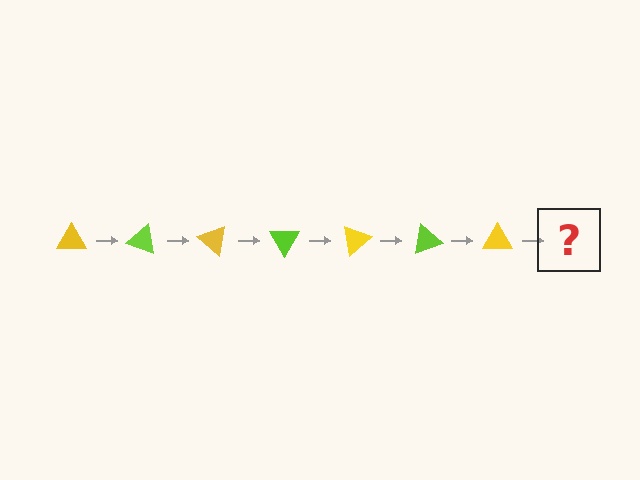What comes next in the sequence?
The next element should be a lime triangle, rotated 140 degrees from the start.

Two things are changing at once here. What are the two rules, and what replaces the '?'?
The two rules are that it rotates 20 degrees each step and the color cycles through yellow and lime. The '?' should be a lime triangle, rotated 140 degrees from the start.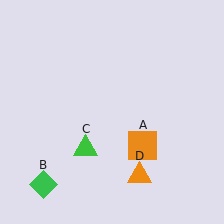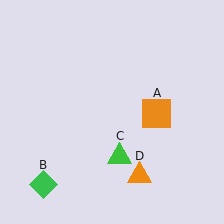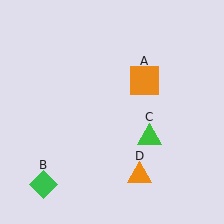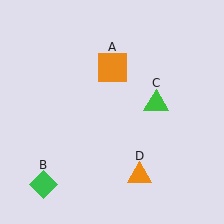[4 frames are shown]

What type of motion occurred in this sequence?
The orange square (object A), green triangle (object C) rotated counterclockwise around the center of the scene.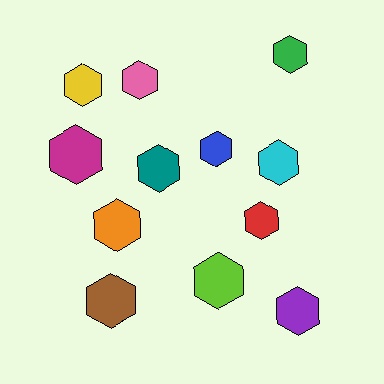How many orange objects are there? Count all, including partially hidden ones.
There is 1 orange object.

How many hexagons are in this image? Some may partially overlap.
There are 12 hexagons.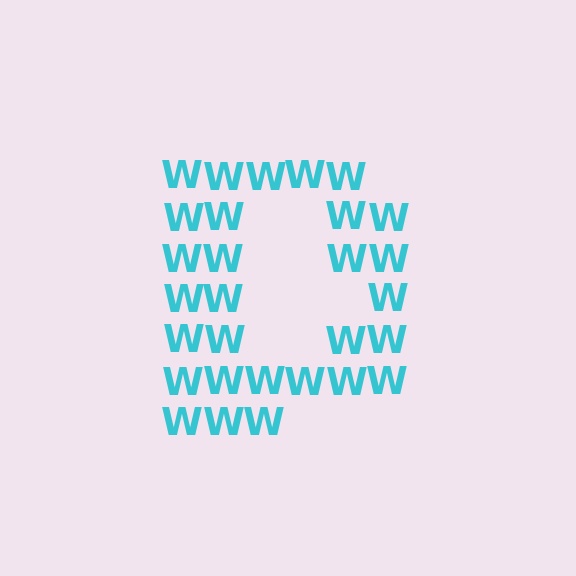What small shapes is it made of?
It is made of small letter W's.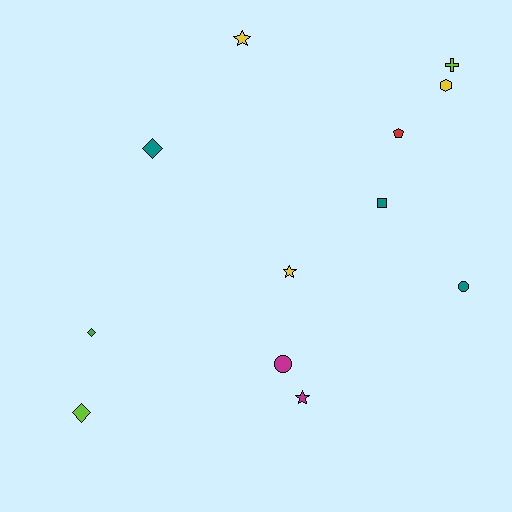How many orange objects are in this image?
There are no orange objects.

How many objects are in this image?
There are 12 objects.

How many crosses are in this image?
There is 1 cross.